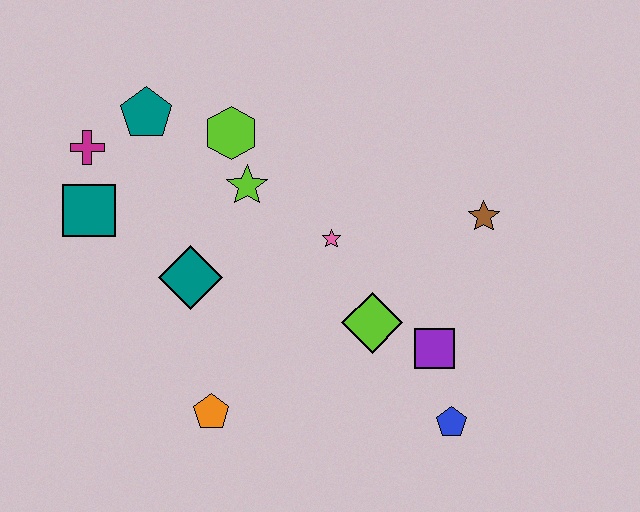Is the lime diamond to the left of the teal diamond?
No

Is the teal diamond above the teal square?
No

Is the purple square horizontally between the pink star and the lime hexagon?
No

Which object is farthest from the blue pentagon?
The magenta cross is farthest from the blue pentagon.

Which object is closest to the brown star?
The purple square is closest to the brown star.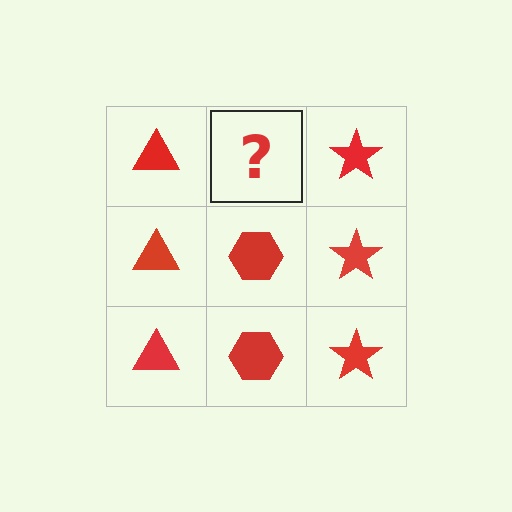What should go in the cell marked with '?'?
The missing cell should contain a red hexagon.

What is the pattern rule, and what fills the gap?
The rule is that each column has a consistent shape. The gap should be filled with a red hexagon.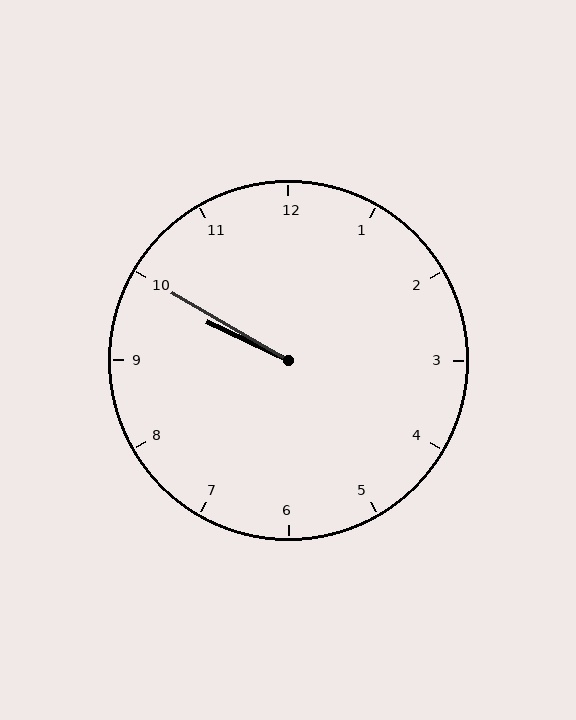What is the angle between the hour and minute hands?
Approximately 5 degrees.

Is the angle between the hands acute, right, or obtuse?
It is acute.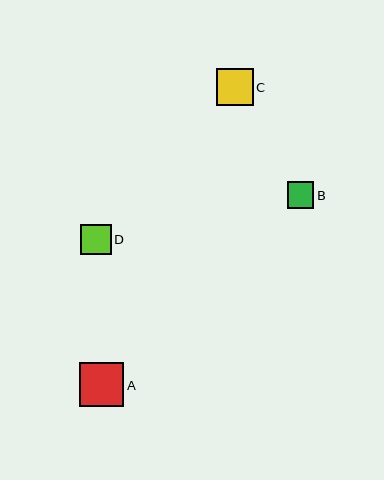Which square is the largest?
Square A is the largest with a size of approximately 44 pixels.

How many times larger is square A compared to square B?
Square A is approximately 1.7 times the size of square B.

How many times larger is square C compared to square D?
Square C is approximately 1.2 times the size of square D.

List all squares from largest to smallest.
From largest to smallest: A, C, D, B.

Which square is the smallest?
Square B is the smallest with a size of approximately 27 pixels.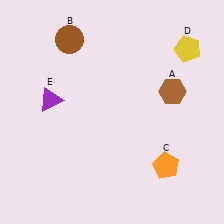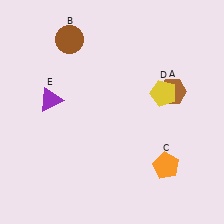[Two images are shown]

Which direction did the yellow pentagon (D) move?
The yellow pentagon (D) moved down.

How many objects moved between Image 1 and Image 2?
1 object moved between the two images.